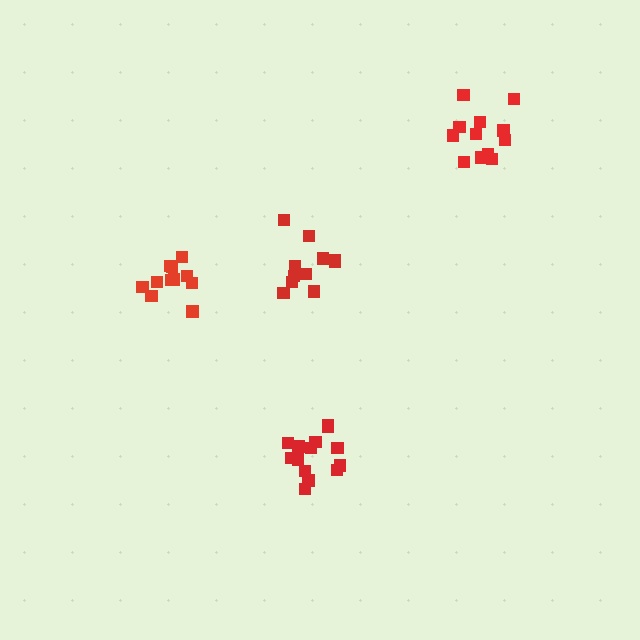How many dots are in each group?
Group 1: 12 dots, Group 2: 11 dots, Group 3: 14 dots, Group 4: 12 dots (49 total).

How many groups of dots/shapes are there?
There are 4 groups.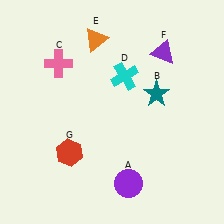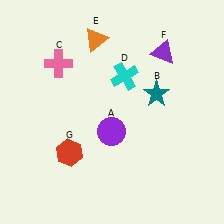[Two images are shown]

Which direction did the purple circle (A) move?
The purple circle (A) moved up.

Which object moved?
The purple circle (A) moved up.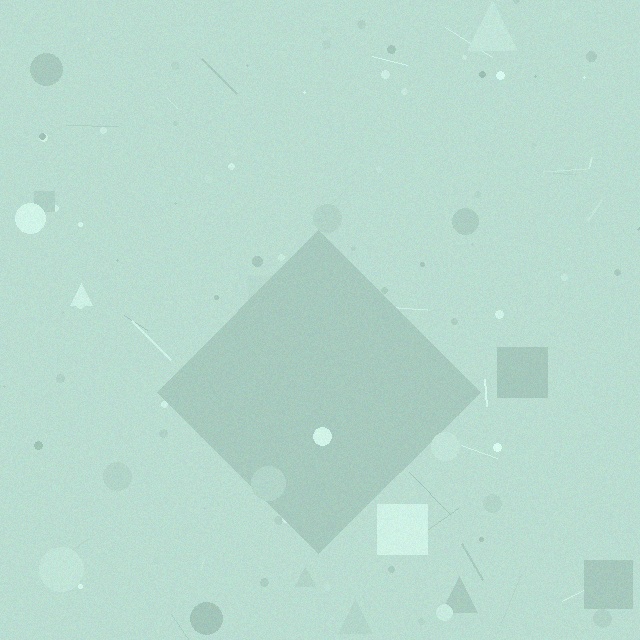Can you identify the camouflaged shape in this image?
The camouflaged shape is a diamond.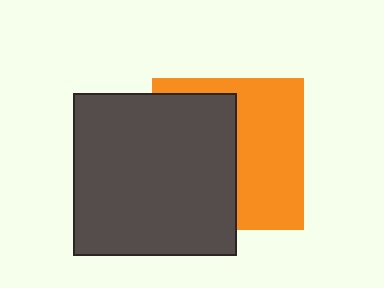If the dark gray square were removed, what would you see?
You would see the complete orange square.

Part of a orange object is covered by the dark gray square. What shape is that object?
It is a square.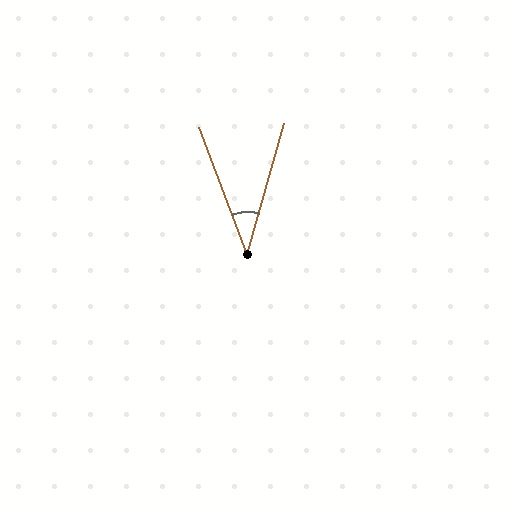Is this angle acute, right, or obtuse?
It is acute.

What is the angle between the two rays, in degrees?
Approximately 36 degrees.